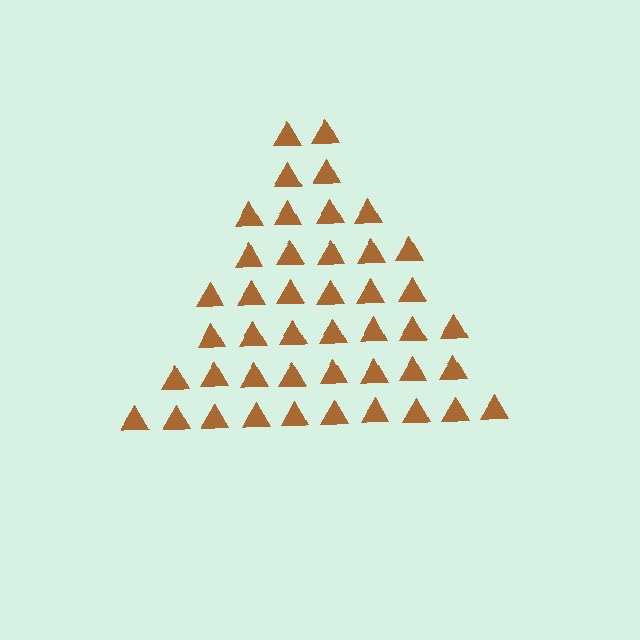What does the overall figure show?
The overall figure shows a triangle.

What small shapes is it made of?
It is made of small triangles.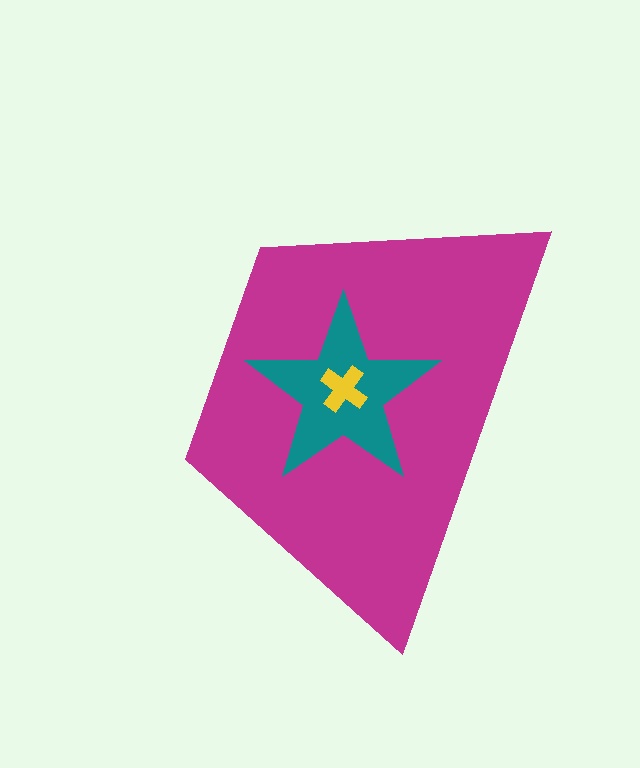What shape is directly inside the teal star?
The yellow cross.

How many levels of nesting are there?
3.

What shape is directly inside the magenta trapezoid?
The teal star.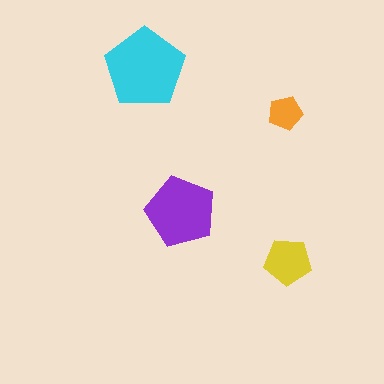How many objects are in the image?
There are 4 objects in the image.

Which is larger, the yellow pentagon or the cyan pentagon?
The cyan one.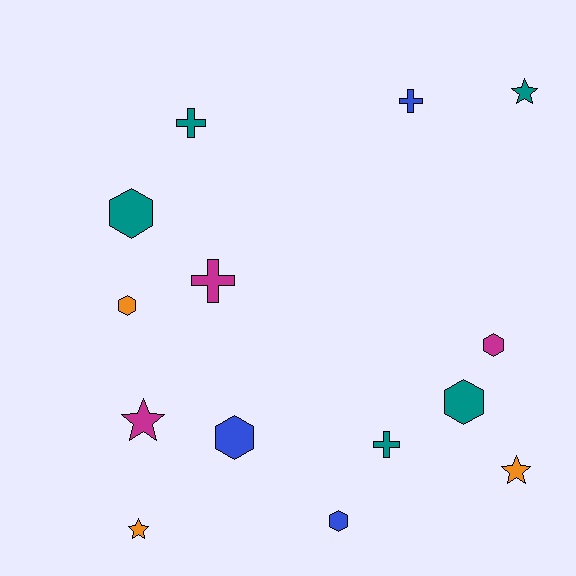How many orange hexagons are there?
There is 1 orange hexagon.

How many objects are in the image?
There are 14 objects.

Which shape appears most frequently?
Hexagon, with 6 objects.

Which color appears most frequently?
Teal, with 5 objects.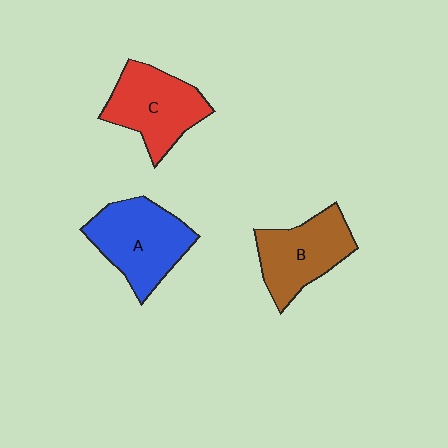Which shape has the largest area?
Shape A (blue).